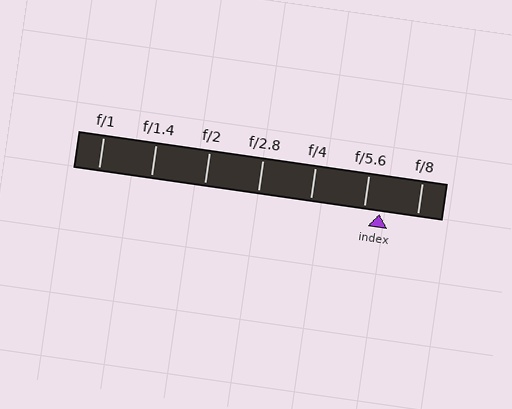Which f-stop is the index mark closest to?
The index mark is closest to f/5.6.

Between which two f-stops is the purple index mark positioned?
The index mark is between f/5.6 and f/8.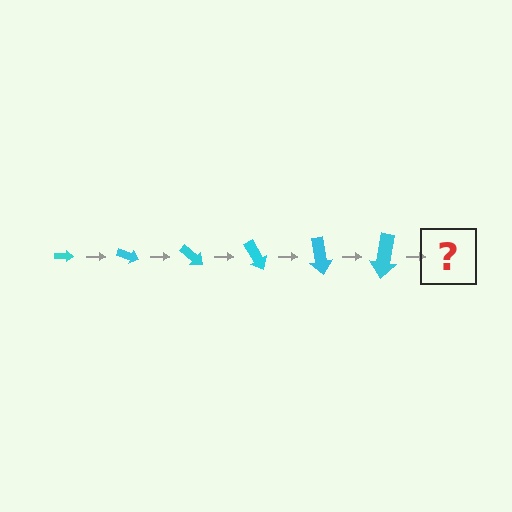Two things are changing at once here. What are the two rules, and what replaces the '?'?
The two rules are that the arrow grows larger each step and it rotates 20 degrees each step. The '?' should be an arrow, larger than the previous one and rotated 120 degrees from the start.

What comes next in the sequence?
The next element should be an arrow, larger than the previous one and rotated 120 degrees from the start.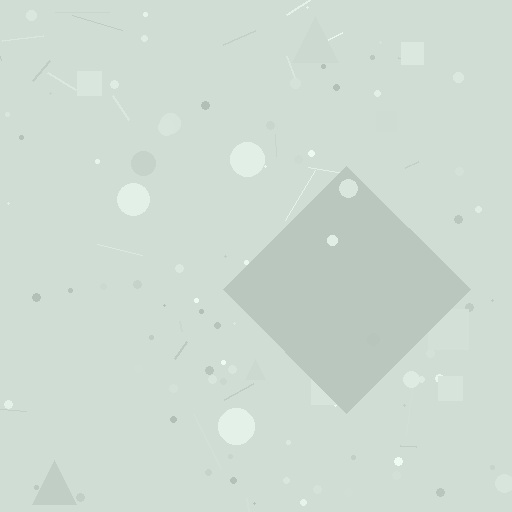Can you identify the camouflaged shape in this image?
The camouflaged shape is a diamond.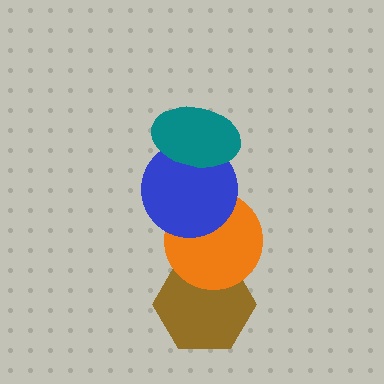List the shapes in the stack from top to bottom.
From top to bottom: the teal ellipse, the blue circle, the orange circle, the brown hexagon.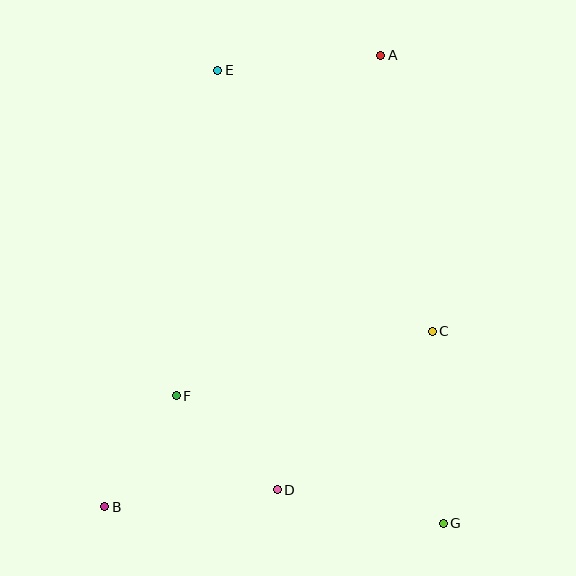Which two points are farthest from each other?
Points A and B are farthest from each other.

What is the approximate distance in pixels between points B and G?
The distance between B and G is approximately 339 pixels.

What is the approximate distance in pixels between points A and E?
The distance between A and E is approximately 164 pixels.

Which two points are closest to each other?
Points B and F are closest to each other.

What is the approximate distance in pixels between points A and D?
The distance between A and D is approximately 447 pixels.